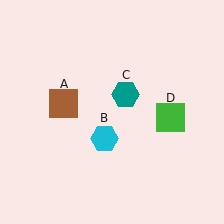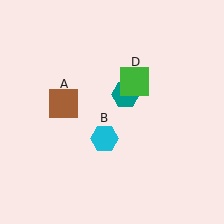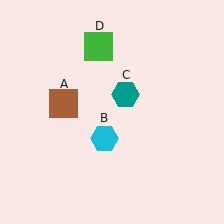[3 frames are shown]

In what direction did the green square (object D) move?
The green square (object D) moved up and to the left.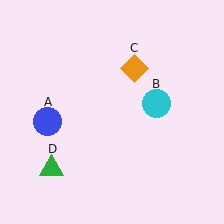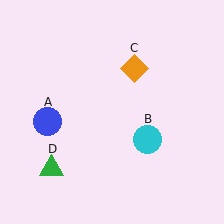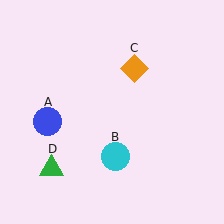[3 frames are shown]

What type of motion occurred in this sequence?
The cyan circle (object B) rotated clockwise around the center of the scene.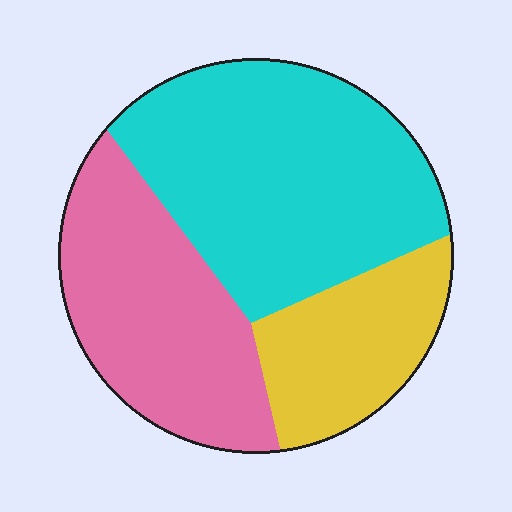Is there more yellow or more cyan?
Cyan.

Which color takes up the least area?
Yellow, at roughly 20%.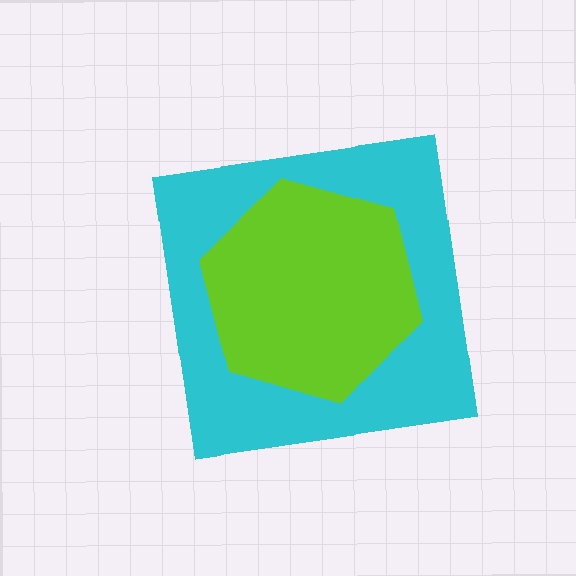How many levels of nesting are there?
2.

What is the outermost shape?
The cyan square.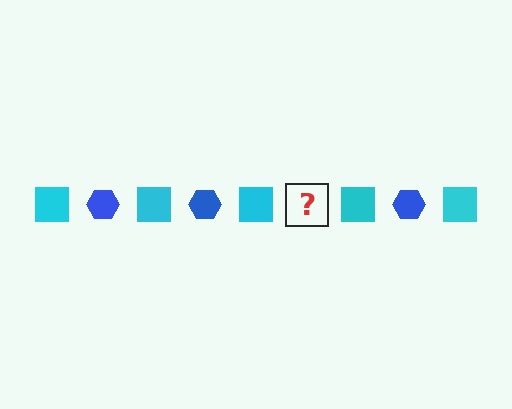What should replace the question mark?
The question mark should be replaced with a blue hexagon.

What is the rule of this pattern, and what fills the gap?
The rule is that the pattern alternates between cyan square and blue hexagon. The gap should be filled with a blue hexagon.